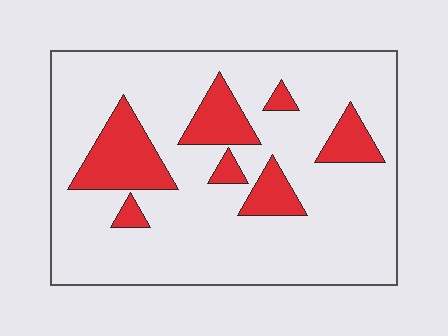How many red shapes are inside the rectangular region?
7.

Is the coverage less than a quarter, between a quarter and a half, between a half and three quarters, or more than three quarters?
Less than a quarter.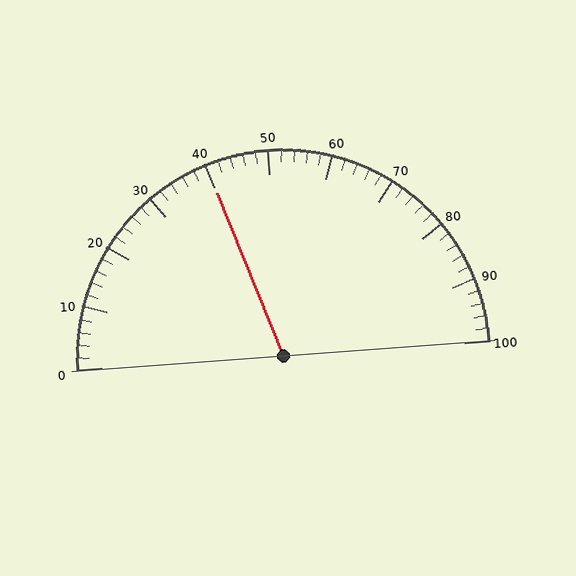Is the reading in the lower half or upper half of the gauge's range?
The reading is in the lower half of the range (0 to 100).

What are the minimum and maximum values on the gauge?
The gauge ranges from 0 to 100.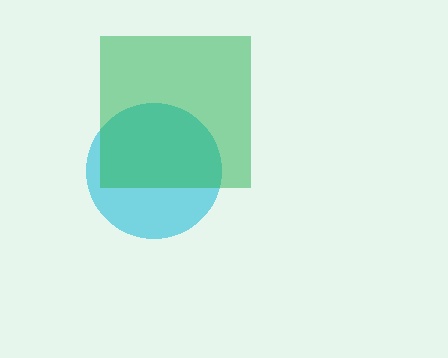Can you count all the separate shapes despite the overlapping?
Yes, there are 2 separate shapes.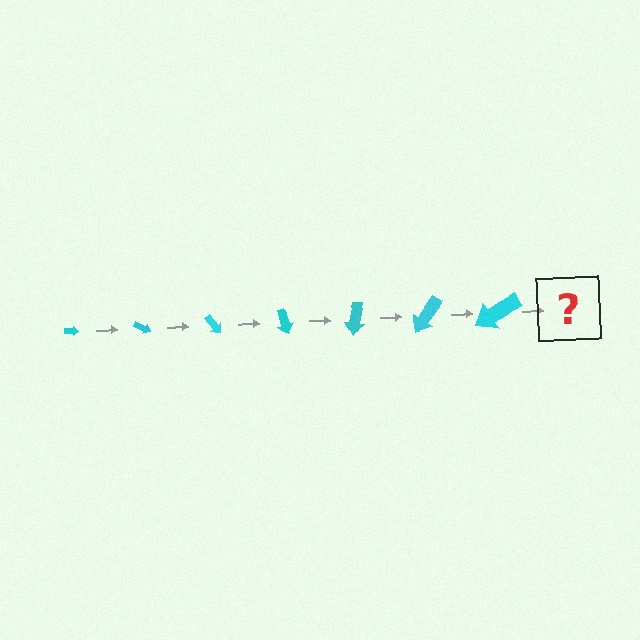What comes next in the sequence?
The next element should be an arrow, larger than the previous one and rotated 175 degrees from the start.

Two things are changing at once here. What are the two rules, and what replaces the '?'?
The two rules are that the arrow grows larger each step and it rotates 25 degrees each step. The '?' should be an arrow, larger than the previous one and rotated 175 degrees from the start.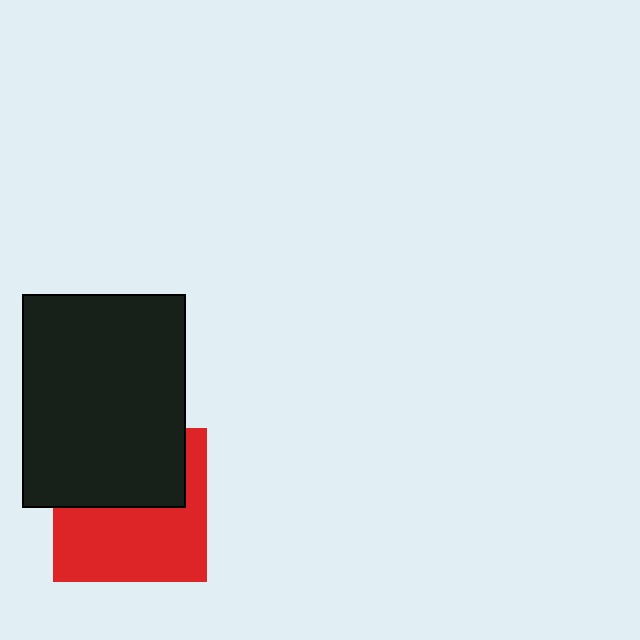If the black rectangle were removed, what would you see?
You would see the complete red square.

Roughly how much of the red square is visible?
About half of it is visible (roughly 55%).